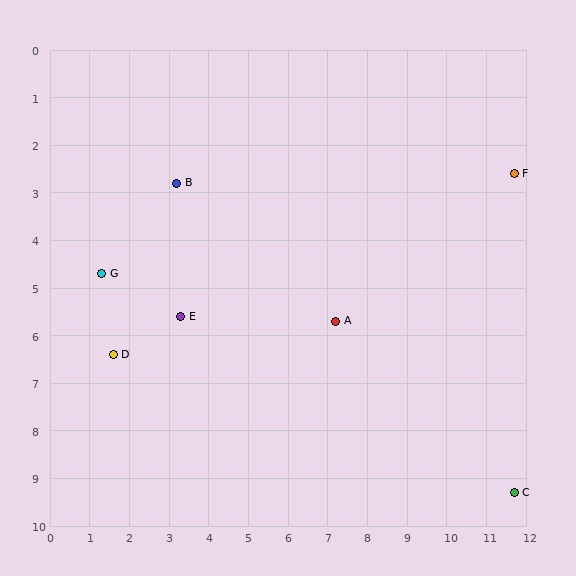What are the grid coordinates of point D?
Point D is at approximately (1.6, 6.4).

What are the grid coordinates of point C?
Point C is at approximately (11.7, 9.3).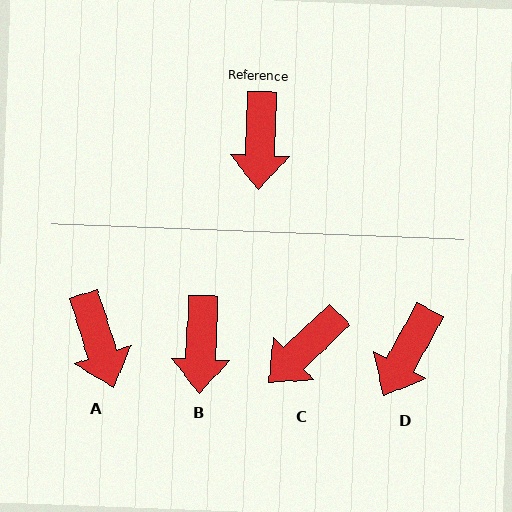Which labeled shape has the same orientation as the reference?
B.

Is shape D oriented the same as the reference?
No, it is off by about 26 degrees.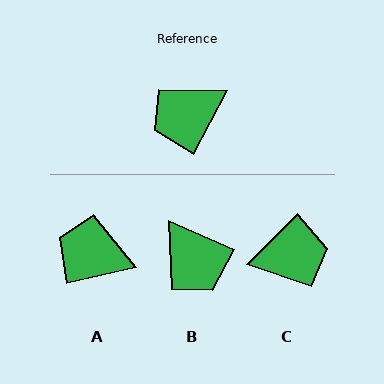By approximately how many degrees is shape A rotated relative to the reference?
Approximately 49 degrees clockwise.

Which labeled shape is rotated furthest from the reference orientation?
C, about 162 degrees away.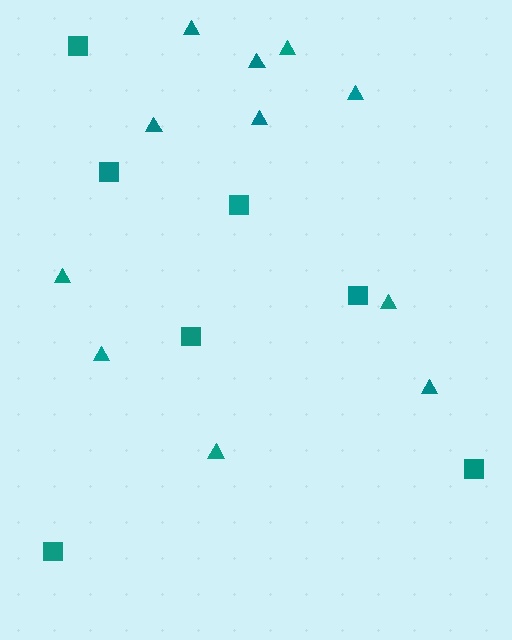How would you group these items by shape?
There are 2 groups: one group of triangles (11) and one group of squares (7).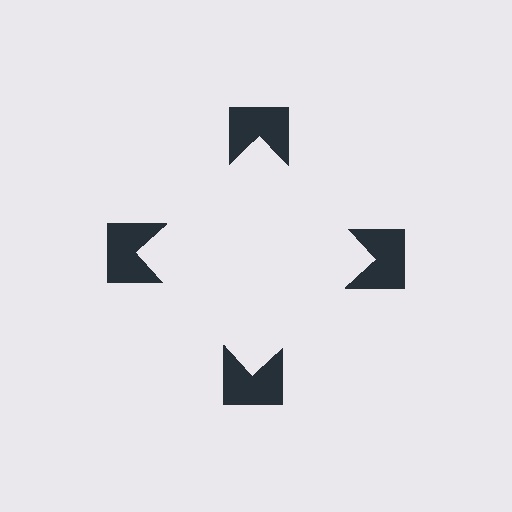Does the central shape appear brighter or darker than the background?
It typically appears slightly brighter than the background, even though no actual brightness change is drawn.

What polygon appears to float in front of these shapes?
An illusory square — its edges are inferred from the aligned wedge cuts in the notched squares, not physically drawn.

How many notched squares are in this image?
There are 4 — one at each vertex of the illusory square.